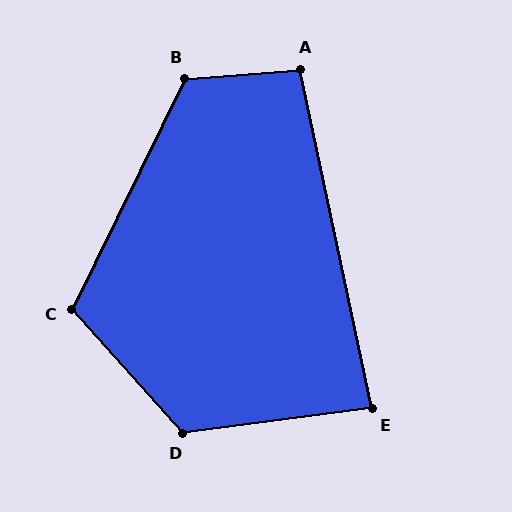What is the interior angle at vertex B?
Approximately 120 degrees (obtuse).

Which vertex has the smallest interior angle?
E, at approximately 85 degrees.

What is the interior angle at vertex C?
Approximately 112 degrees (obtuse).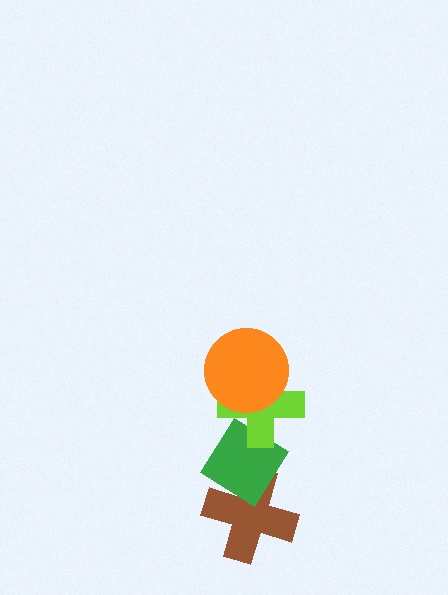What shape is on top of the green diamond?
The lime cross is on top of the green diamond.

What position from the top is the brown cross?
The brown cross is 4th from the top.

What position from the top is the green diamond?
The green diamond is 3rd from the top.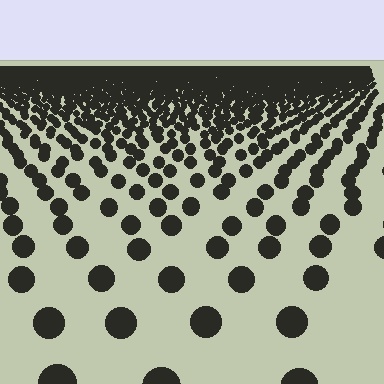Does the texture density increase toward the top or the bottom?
Density increases toward the top.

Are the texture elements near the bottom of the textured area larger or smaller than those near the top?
Larger. Near the bottom, elements are closer to the viewer and appear at a bigger on-screen size.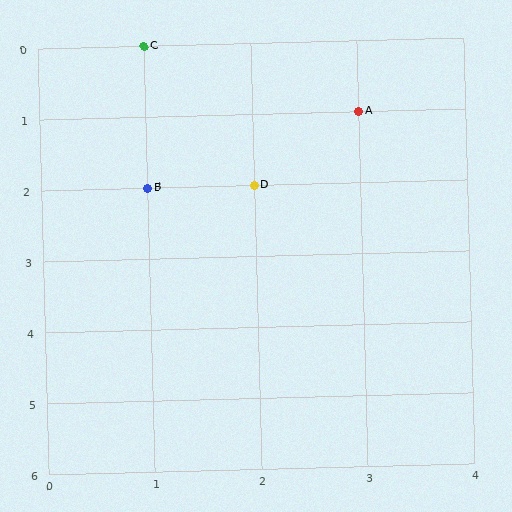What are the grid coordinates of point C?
Point C is at grid coordinates (1, 0).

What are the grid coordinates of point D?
Point D is at grid coordinates (2, 2).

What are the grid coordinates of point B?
Point B is at grid coordinates (1, 2).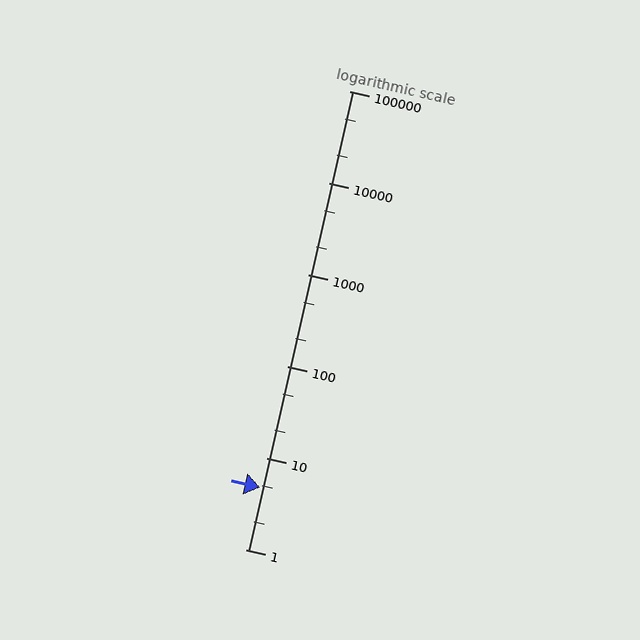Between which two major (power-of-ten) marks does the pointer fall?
The pointer is between 1 and 10.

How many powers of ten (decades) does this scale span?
The scale spans 5 decades, from 1 to 100000.